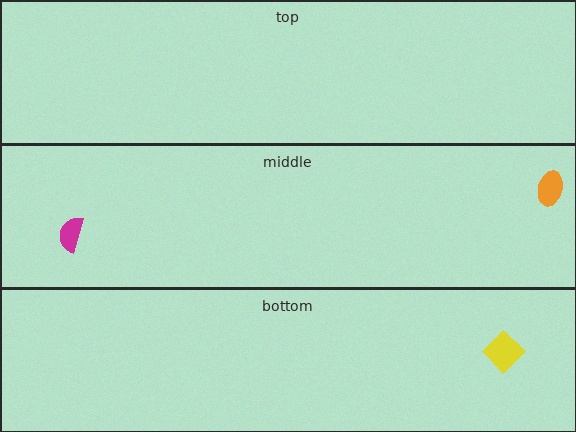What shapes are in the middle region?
The magenta semicircle, the orange ellipse.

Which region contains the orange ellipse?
The middle region.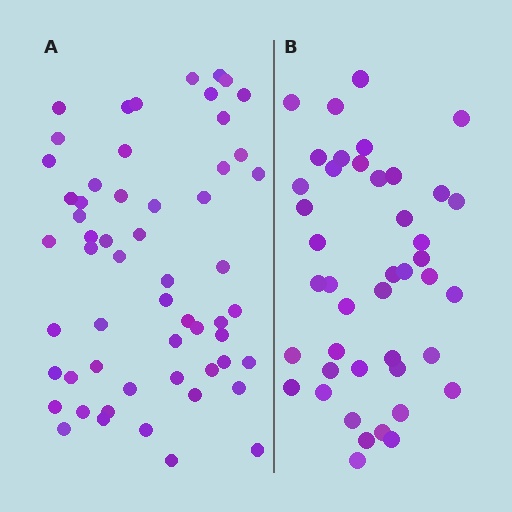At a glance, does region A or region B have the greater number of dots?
Region A (the left region) has more dots.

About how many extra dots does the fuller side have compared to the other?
Region A has approximately 15 more dots than region B.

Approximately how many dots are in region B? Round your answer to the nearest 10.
About 40 dots. (The exact count is 43, which rounds to 40.)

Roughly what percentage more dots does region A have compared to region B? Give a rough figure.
About 35% more.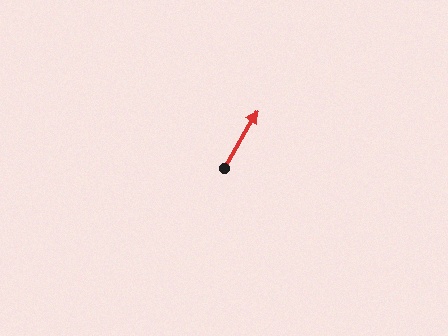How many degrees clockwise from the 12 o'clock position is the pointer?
Approximately 30 degrees.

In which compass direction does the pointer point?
Northeast.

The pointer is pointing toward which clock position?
Roughly 1 o'clock.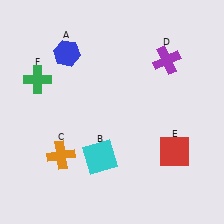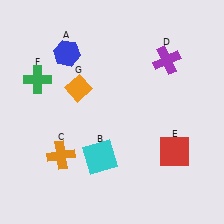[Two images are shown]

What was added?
An orange diamond (G) was added in Image 2.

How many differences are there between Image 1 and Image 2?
There is 1 difference between the two images.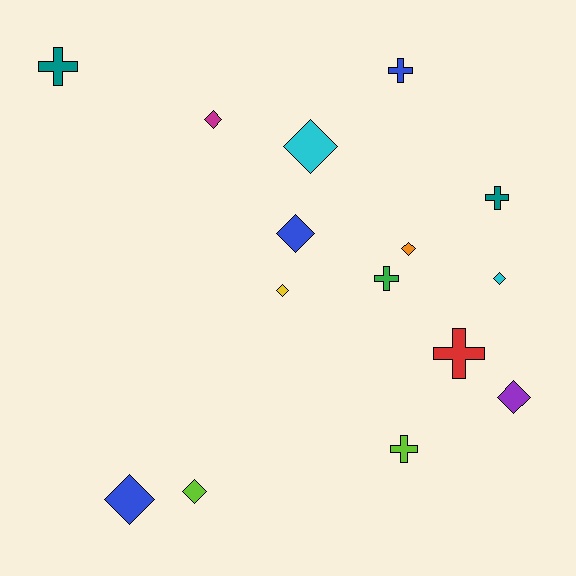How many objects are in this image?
There are 15 objects.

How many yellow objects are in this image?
There is 1 yellow object.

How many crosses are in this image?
There are 6 crosses.